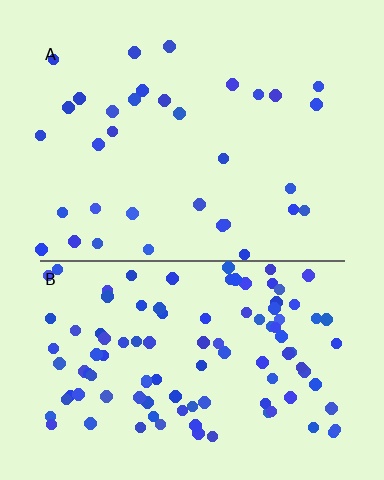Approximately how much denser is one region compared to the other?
Approximately 3.2× — region B over region A.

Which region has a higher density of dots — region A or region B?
B (the bottom).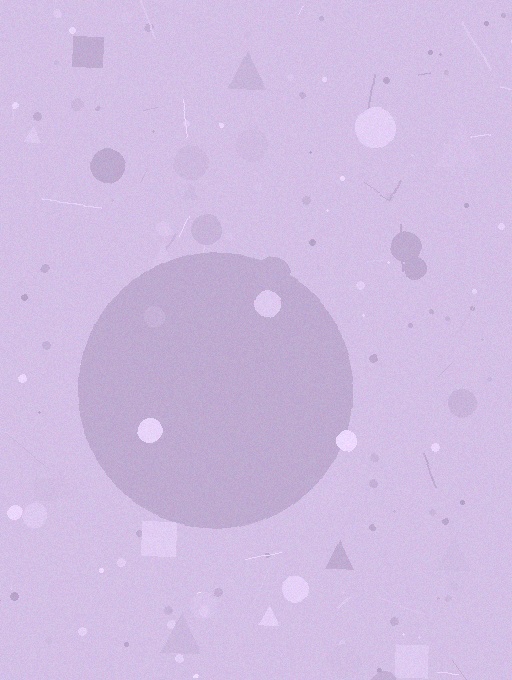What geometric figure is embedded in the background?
A circle is embedded in the background.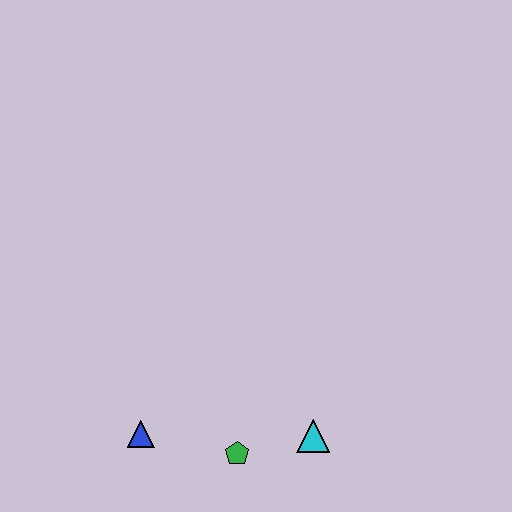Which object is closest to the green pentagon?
The cyan triangle is closest to the green pentagon.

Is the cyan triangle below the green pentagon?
No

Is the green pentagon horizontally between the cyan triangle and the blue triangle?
Yes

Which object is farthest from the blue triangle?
The cyan triangle is farthest from the blue triangle.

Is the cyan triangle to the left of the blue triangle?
No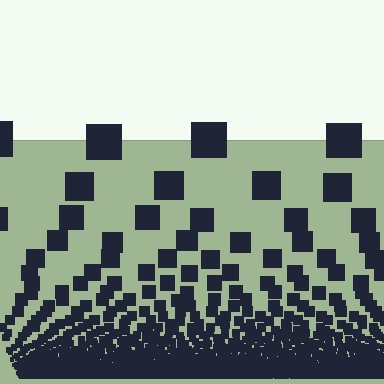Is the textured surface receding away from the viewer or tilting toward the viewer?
The surface appears to tilt toward the viewer. Texture elements get larger and sparser toward the top.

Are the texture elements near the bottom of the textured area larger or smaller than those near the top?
Smaller. The gradient is inverted — elements near the bottom are smaller and denser.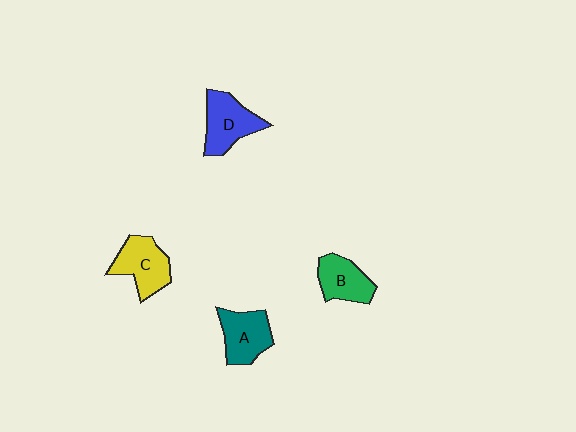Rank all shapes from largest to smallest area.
From largest to smallest: D (blue), C (yellow), A (teal), B (green).